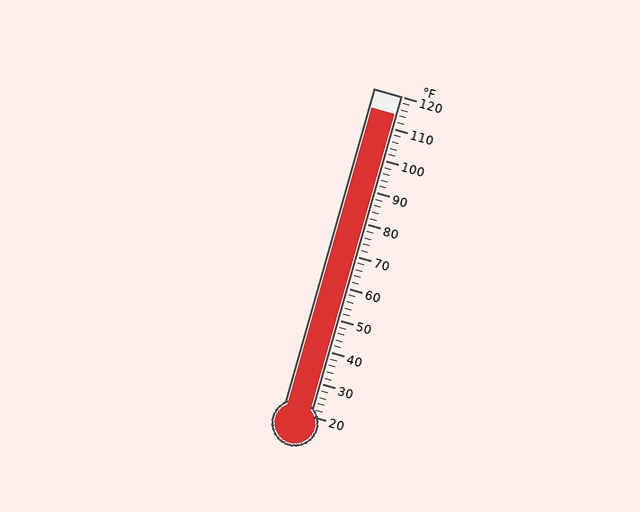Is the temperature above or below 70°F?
The temperature is above 70°F.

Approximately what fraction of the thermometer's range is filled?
The thermometer is filled to approximately 95% of its range.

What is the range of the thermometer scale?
The thermometer scale ranges from 20°F to 120°F.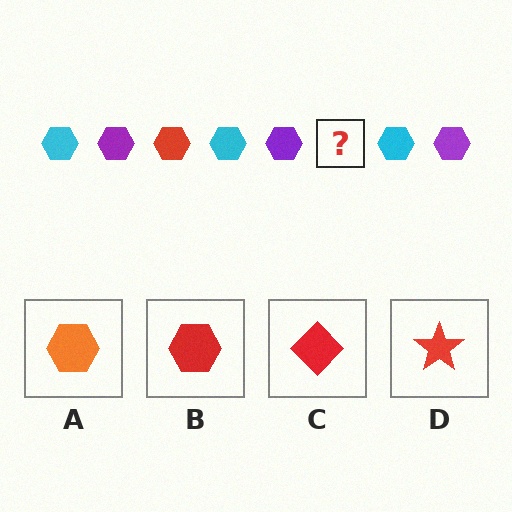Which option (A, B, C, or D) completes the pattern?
B.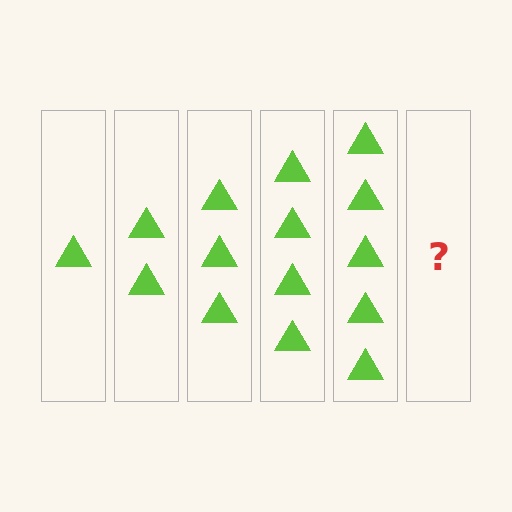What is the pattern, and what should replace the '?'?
The pattern is that each step adds one more triangle. The '?' should be 6 triangles.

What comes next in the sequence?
The next element should be 6 triangles.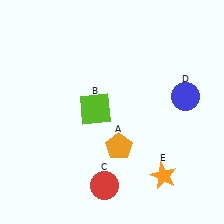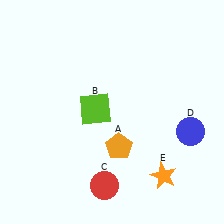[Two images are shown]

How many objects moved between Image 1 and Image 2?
1 object moved between the two images.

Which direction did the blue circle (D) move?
The blue circle (D) moved down.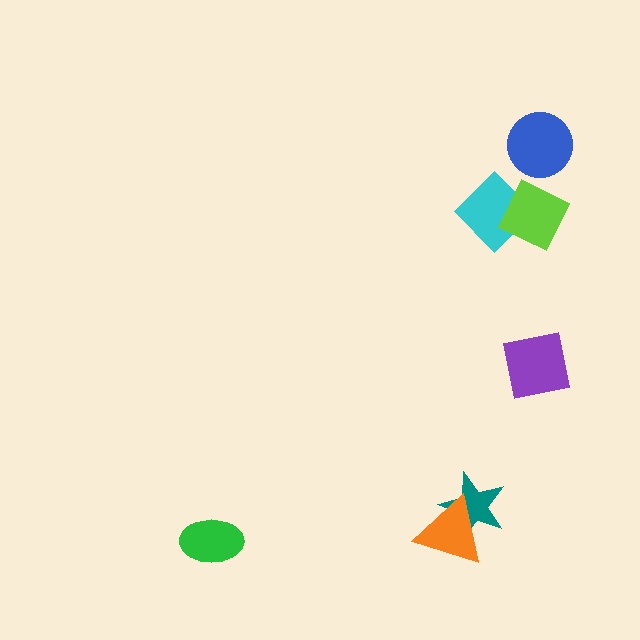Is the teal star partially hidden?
Yes, it is partially covered by another shape.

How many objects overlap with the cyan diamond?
1 object overlaps with the cyan diamond.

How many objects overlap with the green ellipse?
0 objects overlap with the green ellipse.